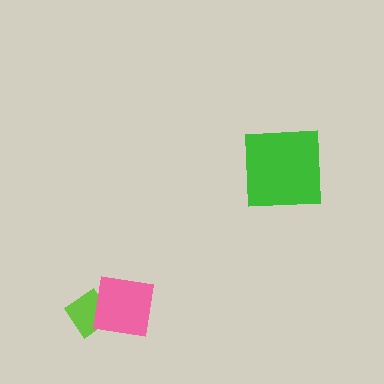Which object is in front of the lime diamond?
The pink square is in front of the lime diamond.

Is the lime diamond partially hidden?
Yes, it is partially covered by another shape.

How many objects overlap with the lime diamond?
1 object overlaps with the lime diamond.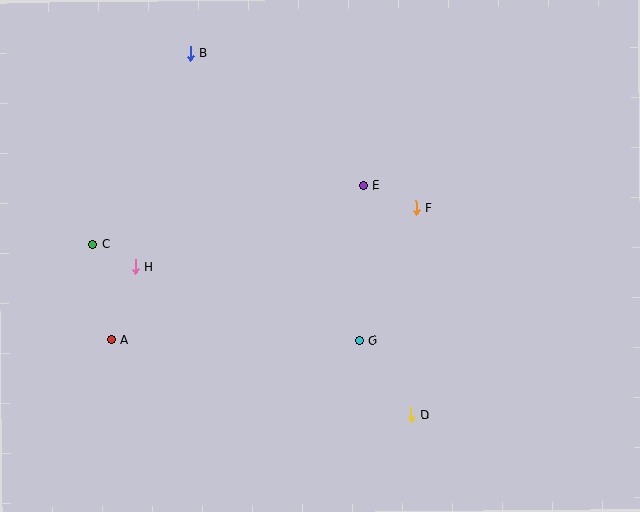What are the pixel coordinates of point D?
Point D is at (411, 415).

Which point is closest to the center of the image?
Point E at (364, 185) is closest to the center.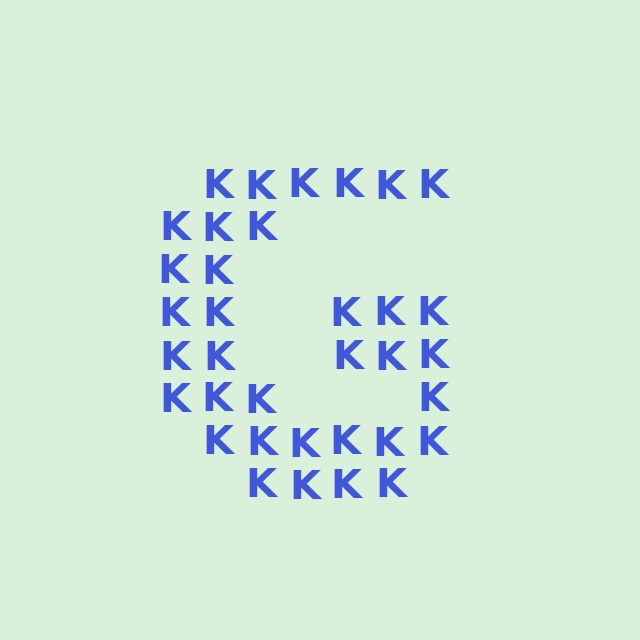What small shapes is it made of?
It is made of small letter K's.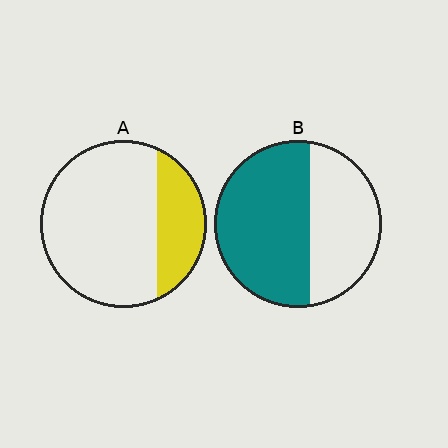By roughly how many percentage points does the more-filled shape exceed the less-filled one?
By roughly 35 percentage points (B over A).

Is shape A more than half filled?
No.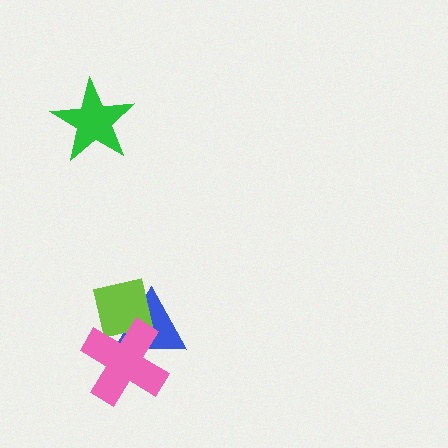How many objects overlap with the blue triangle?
2 objects overlap with the blue triangle.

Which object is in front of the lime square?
The pink cross is in front of the lime square.